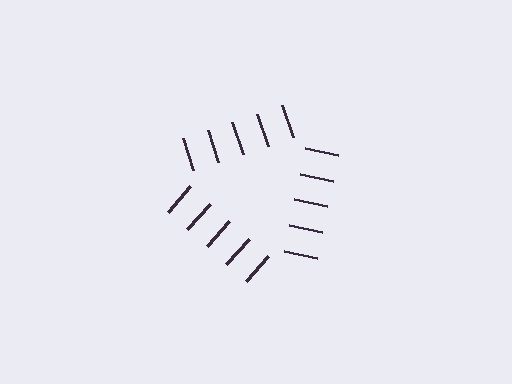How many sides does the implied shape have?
3 sides — the line-ends trace a triangle.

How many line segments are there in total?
15 — 5 along each of the 3 edges.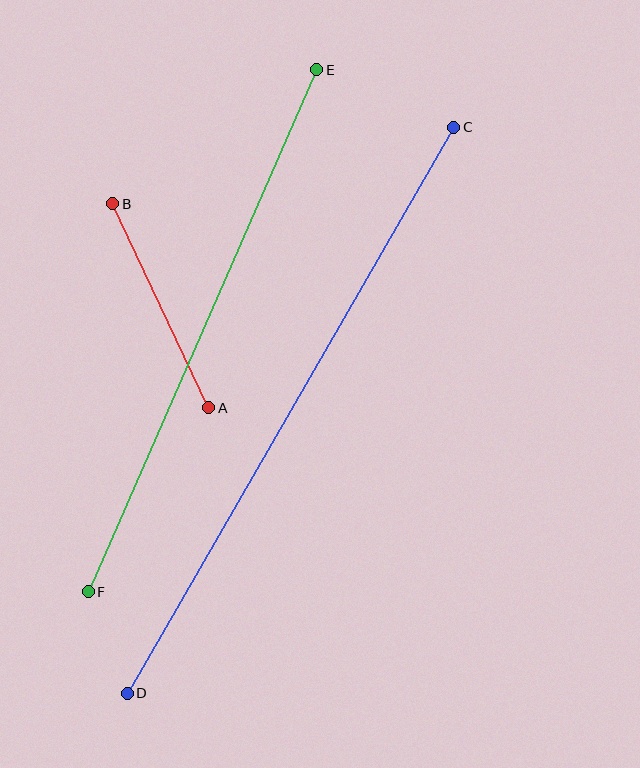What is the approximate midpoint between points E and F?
The midpoint is at approximately (203, 331) pixels.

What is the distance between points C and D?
The distance is approximately 653 pixels.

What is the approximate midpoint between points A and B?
The midpoint is at approximately (161, 306) pixels.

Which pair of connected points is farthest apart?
Points C and D are farthest apart.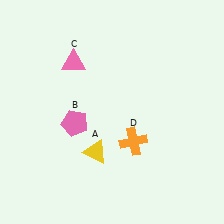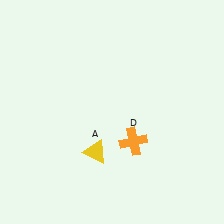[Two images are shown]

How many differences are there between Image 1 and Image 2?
There are 2 differences between the two images.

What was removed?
The pink triangle (C), the pink pentagon (B) were removed in Image 2.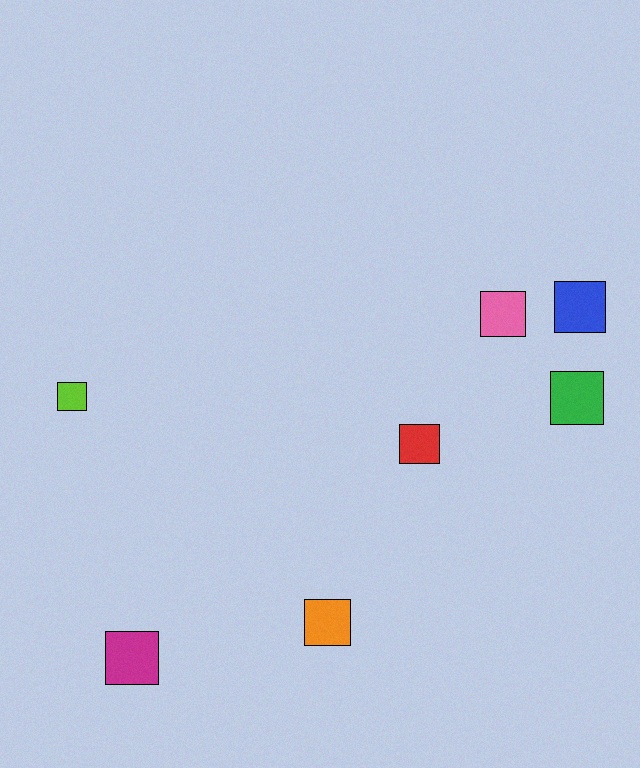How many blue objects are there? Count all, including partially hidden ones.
There is 1 blue object.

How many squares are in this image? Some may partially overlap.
There are 7 squares.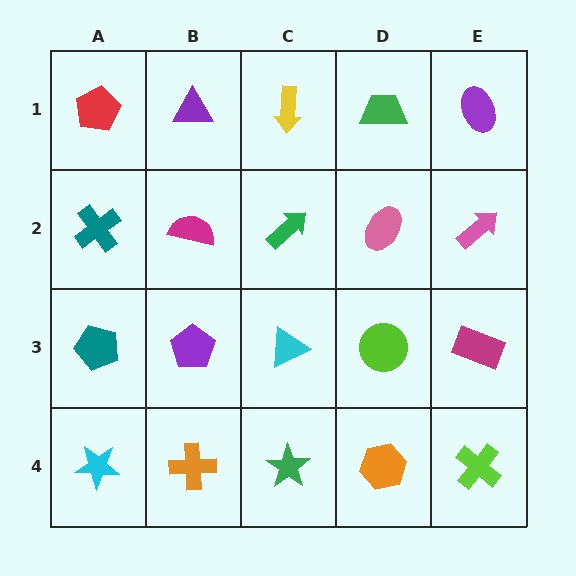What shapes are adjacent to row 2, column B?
A purple triangle (row 1, column B), a purple pentagon (row 3, column B), a teal cross (row 2, column A), a green arrow (row 2, column C).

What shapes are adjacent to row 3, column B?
A magenta semicircle (row 2, column B), an orange cross (row 4, column B), a teal pentagon (row 3, column A), a cyan triangle (row 3, column C).